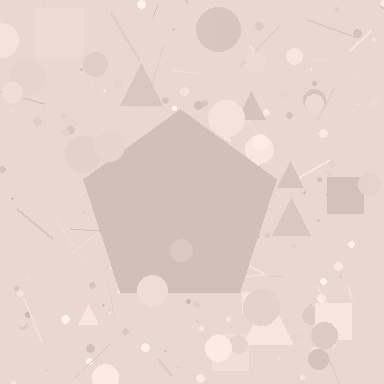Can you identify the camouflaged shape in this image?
The camouflaged shape is a pentagon.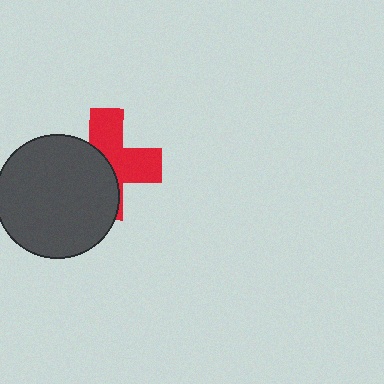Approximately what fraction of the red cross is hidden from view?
Roughly 50% of the red cross is hidden behind the dark gray circle.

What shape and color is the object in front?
The object in front is a dark gray circle.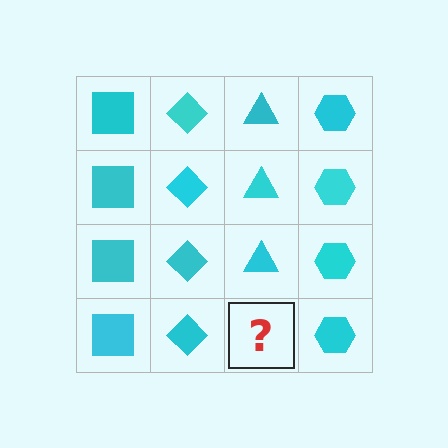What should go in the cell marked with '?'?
The missing cell should contain a cyan triangle.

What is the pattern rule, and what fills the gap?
The rule is that each column has a consistent shape. The gap should be filled with a cyan triangle.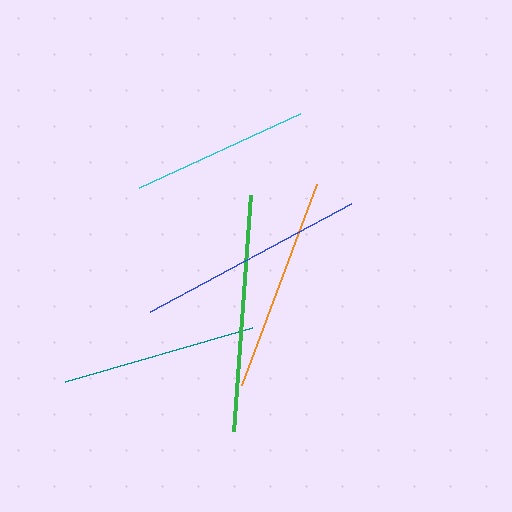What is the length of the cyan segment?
The cyan segment is approximately 178 pixels long.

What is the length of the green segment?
The green segment is approximately 237 pixels long.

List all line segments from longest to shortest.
From longest to shortest: green, blue, orange, teal, cyan.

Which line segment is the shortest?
The cyan line is the shortest at approximately 178 pixels.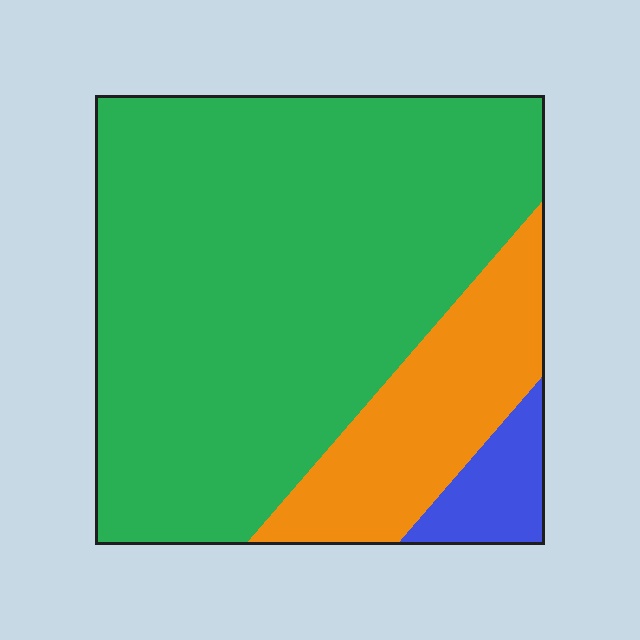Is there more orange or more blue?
Orange.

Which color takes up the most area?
Green, at roughly 75%.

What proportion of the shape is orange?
Orange takes up about one fifth (1/5) of the shape.